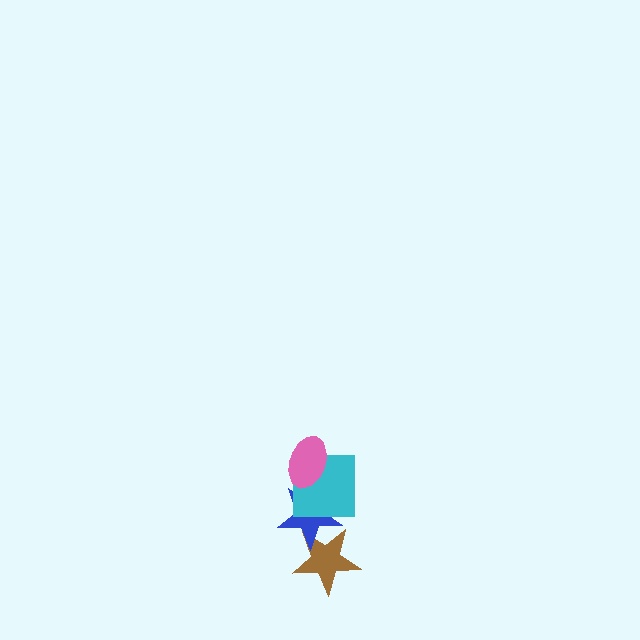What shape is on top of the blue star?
The cyan square is on top of the blue star.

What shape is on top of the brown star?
The blue star is on top of the brown star.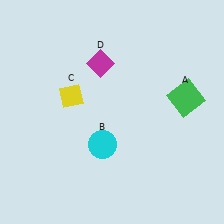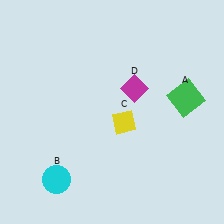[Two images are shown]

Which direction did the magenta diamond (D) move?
The magenta diamond (D) moved right.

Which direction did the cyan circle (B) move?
The cyan circle (B) moved left.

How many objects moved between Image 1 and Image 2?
3 objects moved between the two images.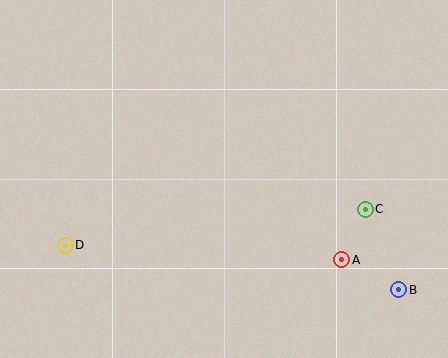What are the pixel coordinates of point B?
Point B is at (399, 290).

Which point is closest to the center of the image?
Point A at (342, 260) is closest to the center.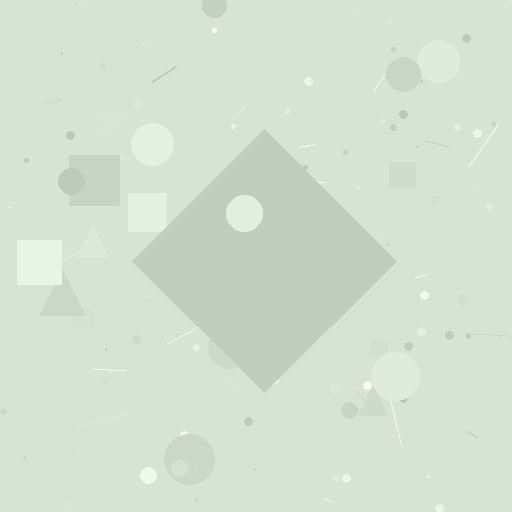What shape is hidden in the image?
A diamond is hidden in the image.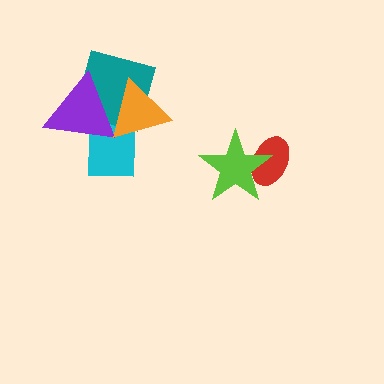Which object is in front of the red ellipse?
The lime star is in front of the red ellipse.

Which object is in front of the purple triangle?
The orange triangle is in front of the purple triangle.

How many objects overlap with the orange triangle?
3 objects overlap with the orange triangle.